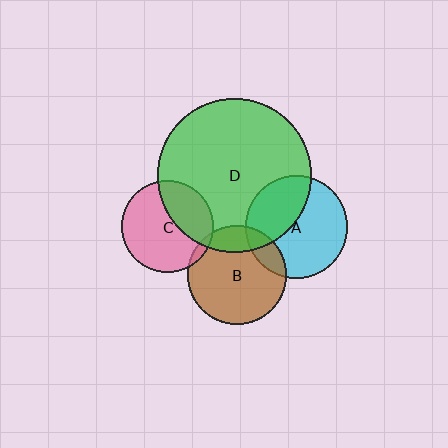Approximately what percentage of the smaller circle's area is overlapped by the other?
Approximately 20%.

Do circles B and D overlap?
Yes.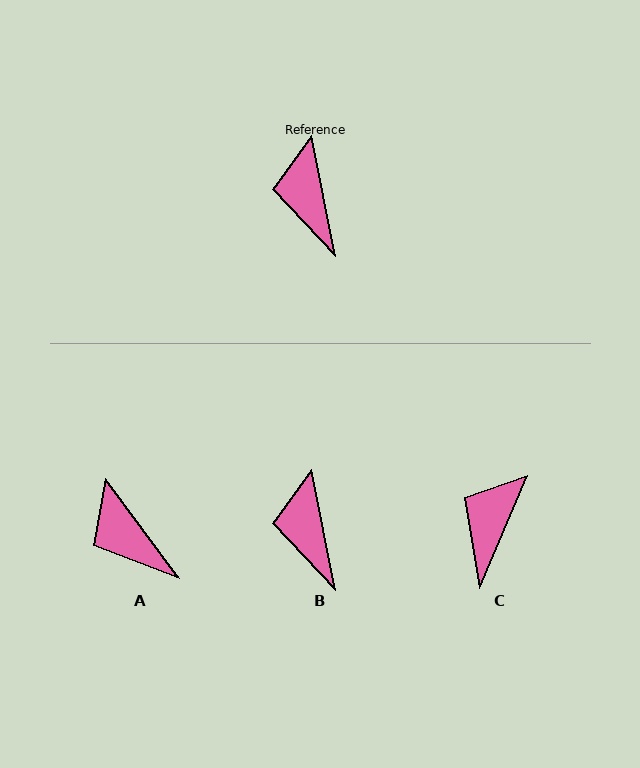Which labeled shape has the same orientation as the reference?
B.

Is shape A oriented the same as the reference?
No, it is off by about 26 degrees.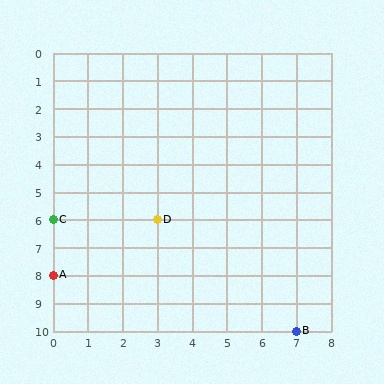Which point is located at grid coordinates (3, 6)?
Point D is at (3, 6).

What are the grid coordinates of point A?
Point A is at grid coordinates (0, 8).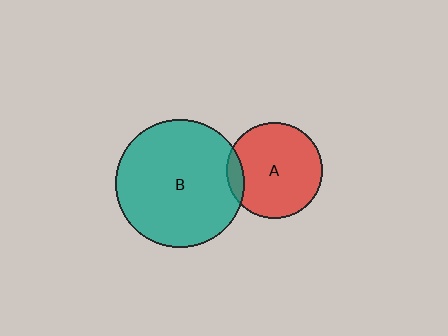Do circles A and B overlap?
Yes.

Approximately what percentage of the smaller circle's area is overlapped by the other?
Approximately 10%.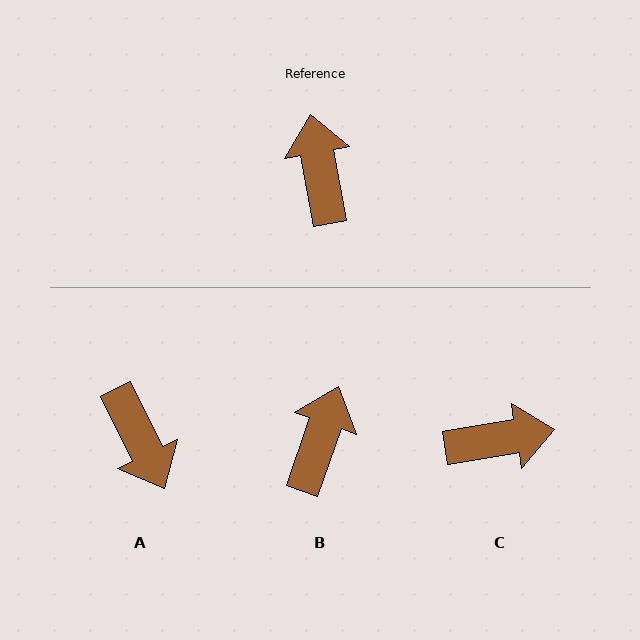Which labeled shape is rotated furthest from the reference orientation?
A, about 164 degrees away.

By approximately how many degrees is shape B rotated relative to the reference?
Approximately 29 degrees clockwise.